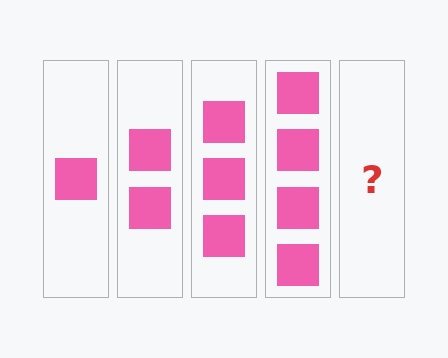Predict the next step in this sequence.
The next step is 5 squares.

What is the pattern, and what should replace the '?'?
The pattern is that each step adds one more square. The '?' should be 5 squares.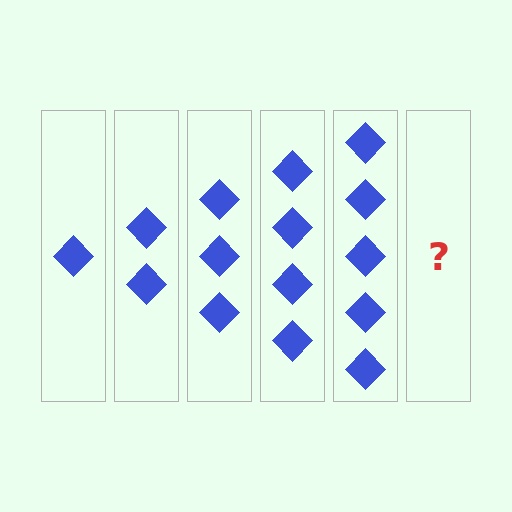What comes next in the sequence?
The next element should be 6 diamonds.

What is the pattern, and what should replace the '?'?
The pattern is that each step adds one more diamond. The '?' should be 6 diamonds.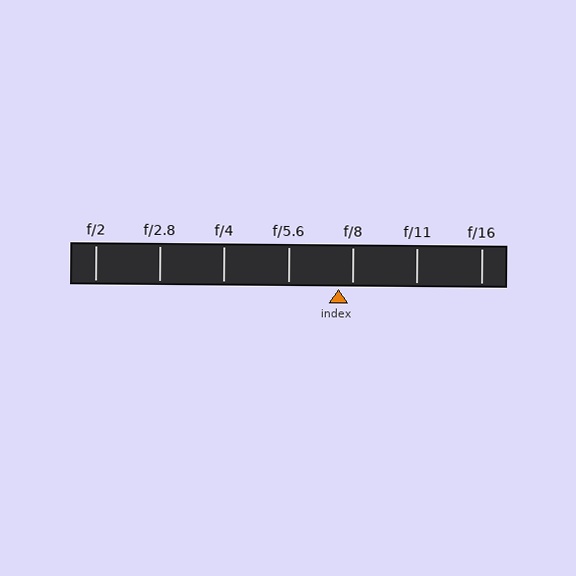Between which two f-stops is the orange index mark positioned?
The index mark is between f/5.6 and f/8.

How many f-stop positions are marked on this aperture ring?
There are 7 f-stop positions marked.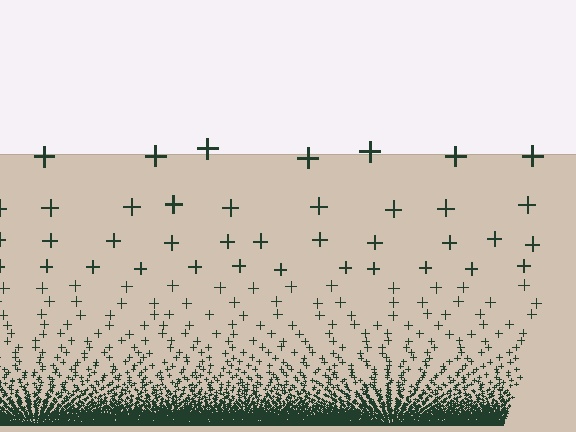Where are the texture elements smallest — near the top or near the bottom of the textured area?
Near the bottom.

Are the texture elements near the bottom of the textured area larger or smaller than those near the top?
Smaller. The gradient is inverted — elements near the bottom are smaller and denser.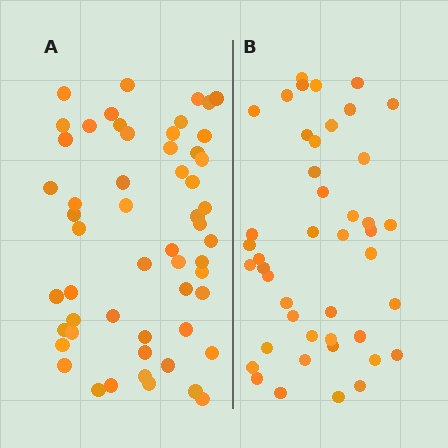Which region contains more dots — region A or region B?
Region A (the left region) has more dots.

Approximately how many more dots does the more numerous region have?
Region A has roughly 12 or so more dots than region B.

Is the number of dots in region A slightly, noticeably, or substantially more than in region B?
Region A has noticeably more, but not dramatically so. The ratio is roughly 1.2 to 1.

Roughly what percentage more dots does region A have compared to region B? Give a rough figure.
About 25% more.